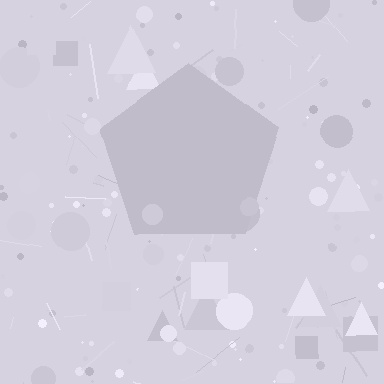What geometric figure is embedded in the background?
A pentagon is embedded in the background.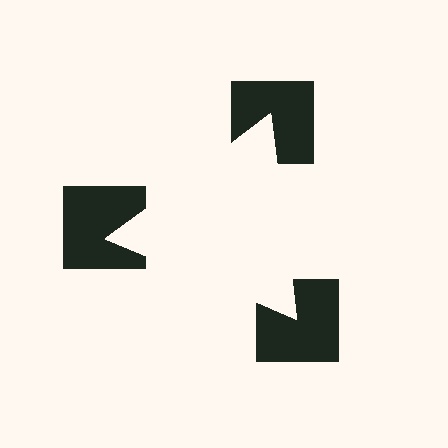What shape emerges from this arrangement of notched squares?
An illusory triangle — its edges are inferred from the aligned wedge cuts in the notched squares, not physically drawn.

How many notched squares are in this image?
There are 3 — one at each vertex of the illusory triangle.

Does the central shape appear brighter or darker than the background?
It typically appears slightly brighter than the background, even though no actual brightness change is drawn.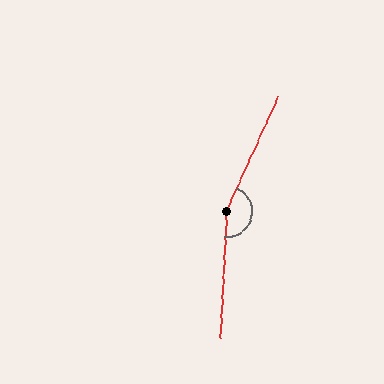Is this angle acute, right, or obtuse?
It is obtuse.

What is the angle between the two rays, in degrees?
Approximately 158 degrees.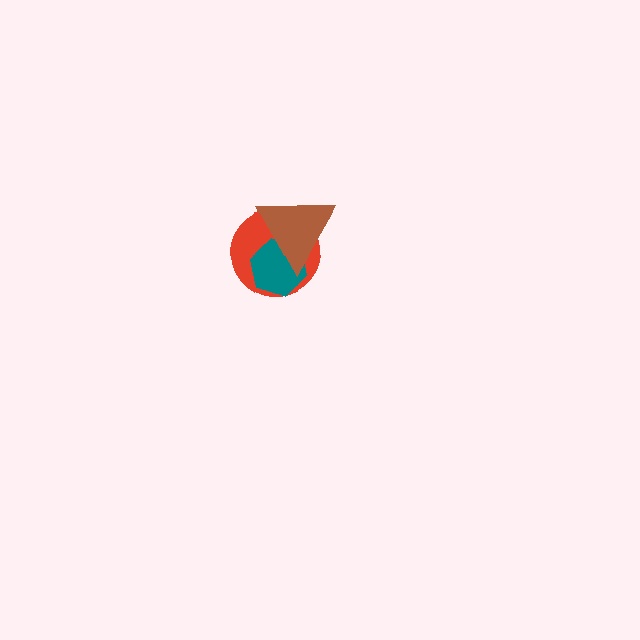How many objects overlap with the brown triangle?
2 objects overlap with the brown triangle.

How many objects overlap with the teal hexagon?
2 objects overlap with the teal hexagon.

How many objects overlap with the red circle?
2 objects overlap with the red circle.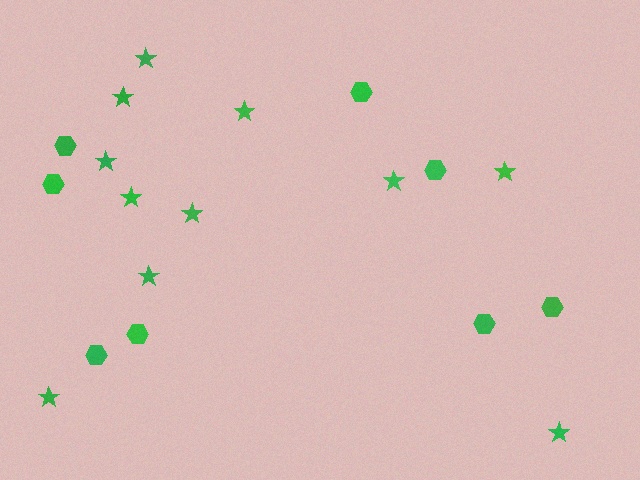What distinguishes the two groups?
There are 2 groups: one group of hexagons (8) and one group of stars (11).